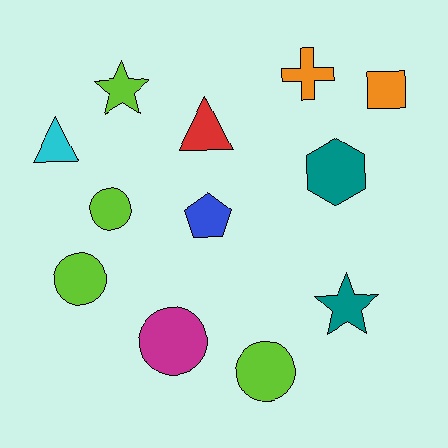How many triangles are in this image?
There are 2 triangles.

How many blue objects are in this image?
There is 1 blue object.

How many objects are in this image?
There are 12 objects.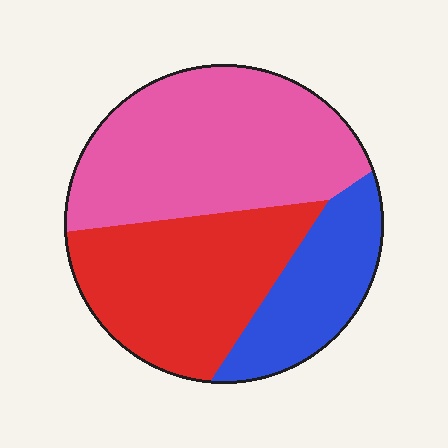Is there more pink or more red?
Pink.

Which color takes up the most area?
Pink, at roughly 45%.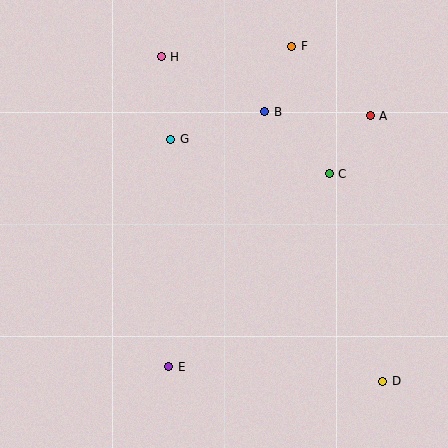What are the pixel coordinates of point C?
Point C is at (329, 174).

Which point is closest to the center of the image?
Point G at (171, 139) is closest to the center.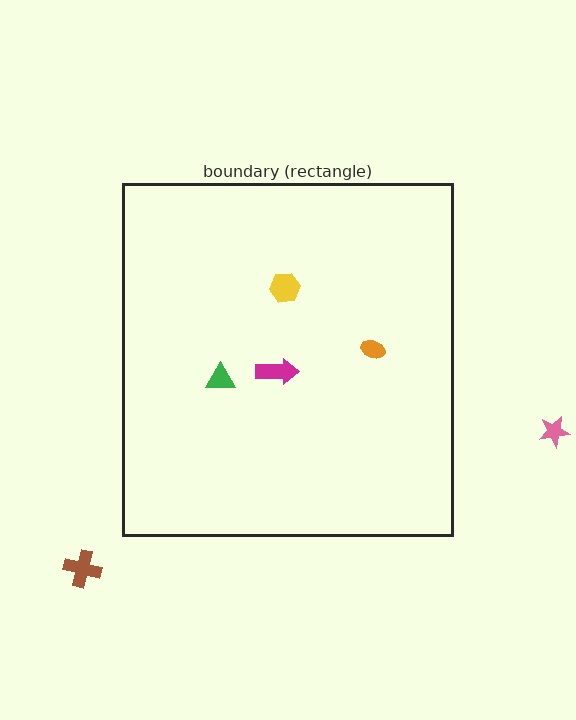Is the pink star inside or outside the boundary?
Outside.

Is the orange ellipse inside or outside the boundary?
Inside.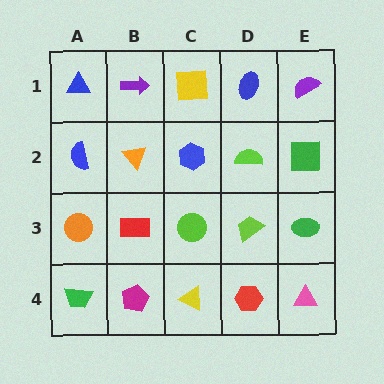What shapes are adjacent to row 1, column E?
A green square (row 2, column E), a blue ellipse (row 1, column D).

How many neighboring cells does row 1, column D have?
3.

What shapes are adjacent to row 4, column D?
A lime trapezoid (row 3, column D), a yellow triangle (row 4, column C), a pink triangle (row 4, column E).